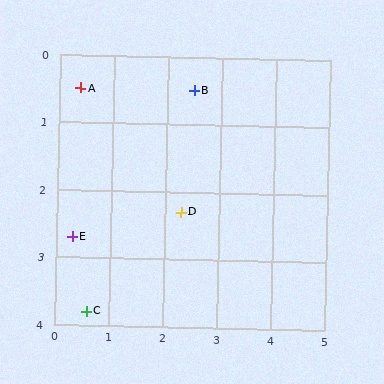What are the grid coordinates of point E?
Point E is at approximately (0.3, 2.7).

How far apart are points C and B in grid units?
Points C and B are about 3.8 grid units apart.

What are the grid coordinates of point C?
Point C is at approximately (0.6, 3.8).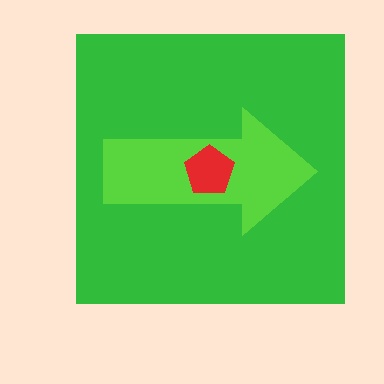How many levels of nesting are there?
3.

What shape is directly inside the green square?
The lime arrow.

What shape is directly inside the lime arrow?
The red pentagon.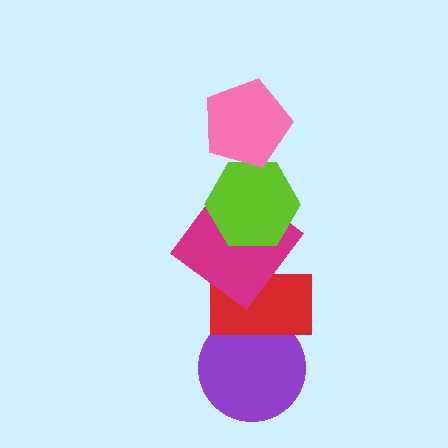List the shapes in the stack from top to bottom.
From top to bottom: the pink pentagon, the lime hexagon, the magenta diamond, the red rectangle, the purple circle.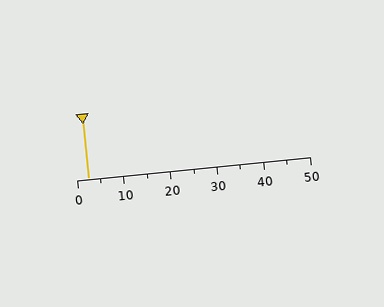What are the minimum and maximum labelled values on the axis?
The axis runs from 0 to 50.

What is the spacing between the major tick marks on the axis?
The major ticks are spaced 10 apart.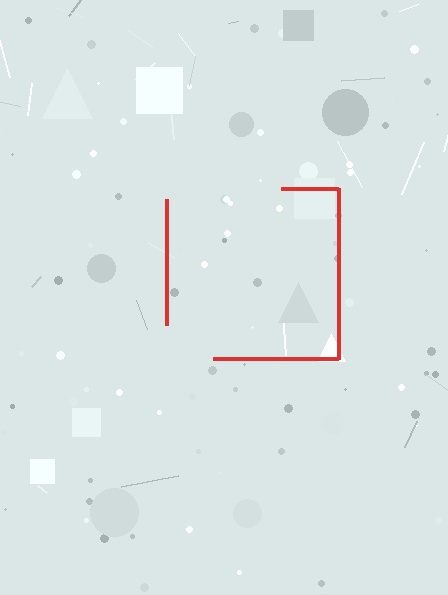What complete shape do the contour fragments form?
The contour fragments form a square.